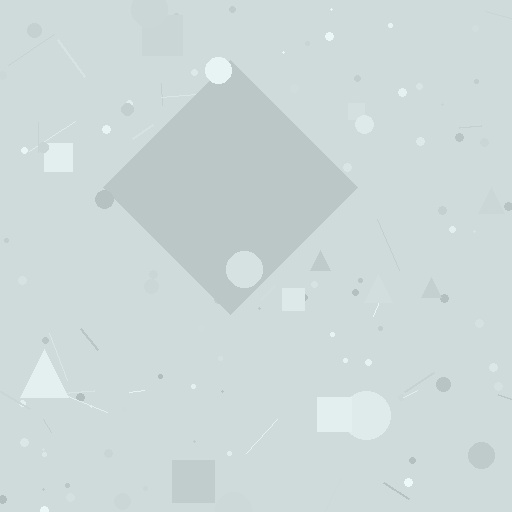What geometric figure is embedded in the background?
A diamond is embedded in the background.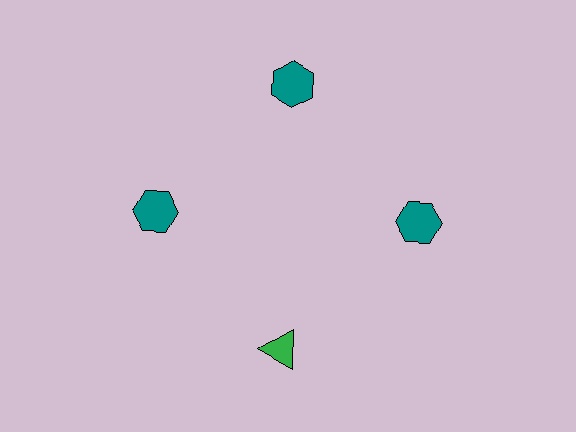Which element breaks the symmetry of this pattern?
The green triangle at roughly the 6 o'clock position breaks the symmetry. All other shapes are teal hexagons.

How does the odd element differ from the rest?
It differs in both color (green instead of teal) and shape (triangle instead of hexagon).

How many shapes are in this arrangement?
There are 4 shapes arranged in a ring pattern.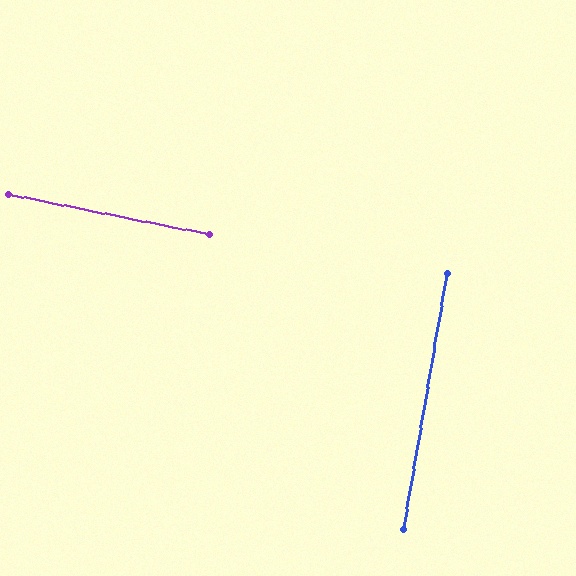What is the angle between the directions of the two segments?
Approximately 88 degrees.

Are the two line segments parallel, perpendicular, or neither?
Perpendicular — they meet at approximately 88°.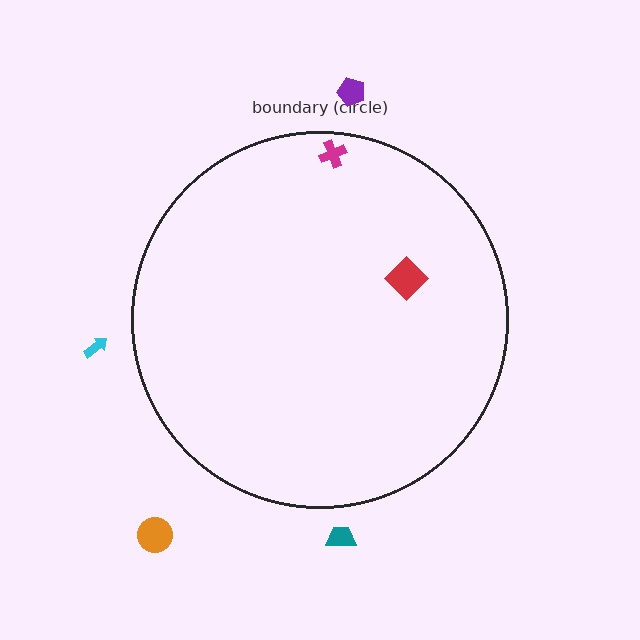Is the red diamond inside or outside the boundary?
Inside.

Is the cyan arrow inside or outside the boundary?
Outside.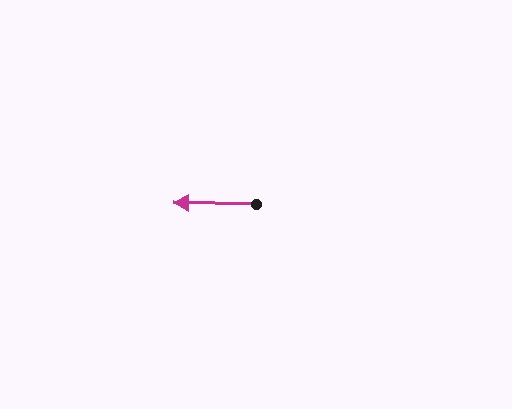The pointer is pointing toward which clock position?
Roughly 9 o'clock.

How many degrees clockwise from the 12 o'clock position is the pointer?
Approximately 271 degrees.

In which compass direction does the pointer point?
West.